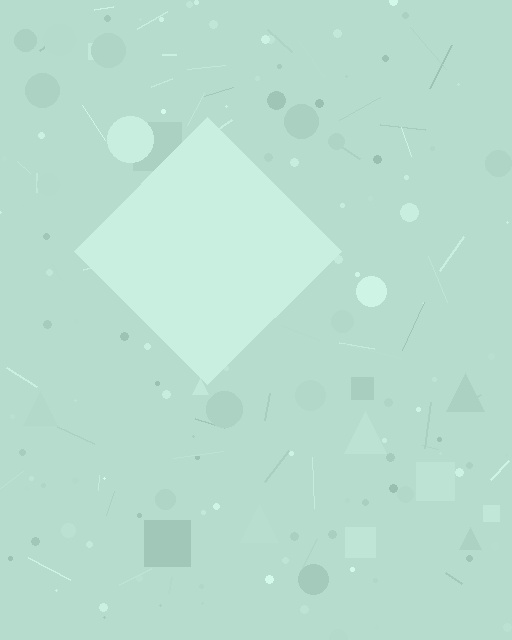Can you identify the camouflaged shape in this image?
The camouflaged shape is a diamond.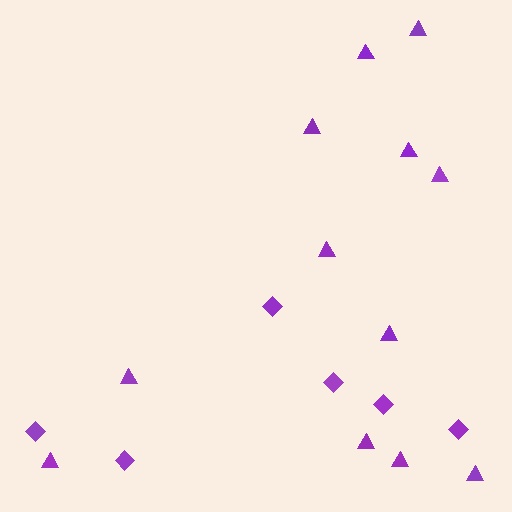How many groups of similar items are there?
There are 2 groups: one group of triangles (12) and one group of diamonds (6).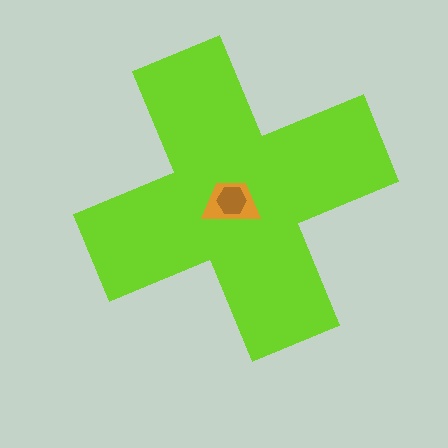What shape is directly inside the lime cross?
The orange trapezoid.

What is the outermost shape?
The lime cross.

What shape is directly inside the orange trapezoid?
The brown hexagon.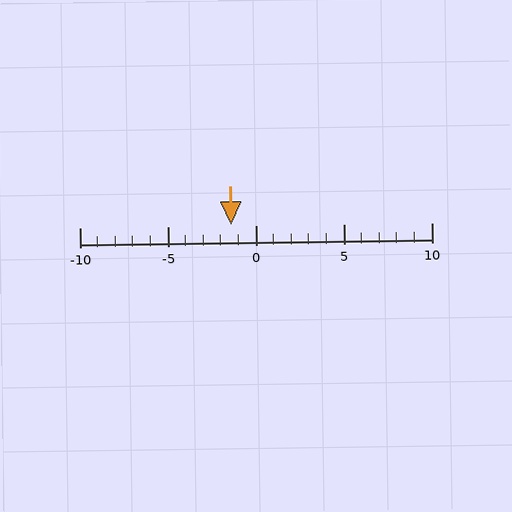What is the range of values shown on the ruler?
The ruler shows values from -10 to 10.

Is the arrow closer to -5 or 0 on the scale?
The arrow is closer to 0.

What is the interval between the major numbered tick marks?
The major tick marks are spaced 5 units apart.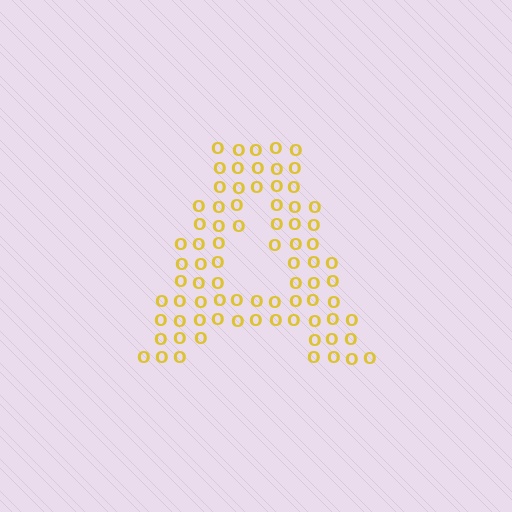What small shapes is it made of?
It is made of small letter O's.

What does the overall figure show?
The overall figure shows the letter A.